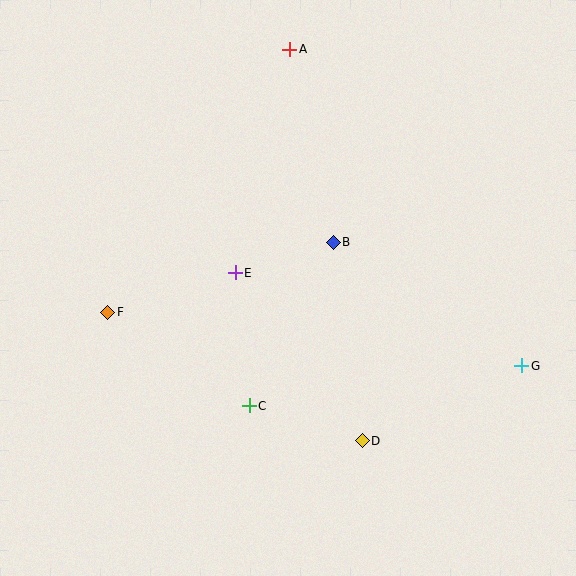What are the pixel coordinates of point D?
Point D is at (362, 441).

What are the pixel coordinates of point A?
Point A is at (290, 49).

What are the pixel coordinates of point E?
Point E is at (235, 273).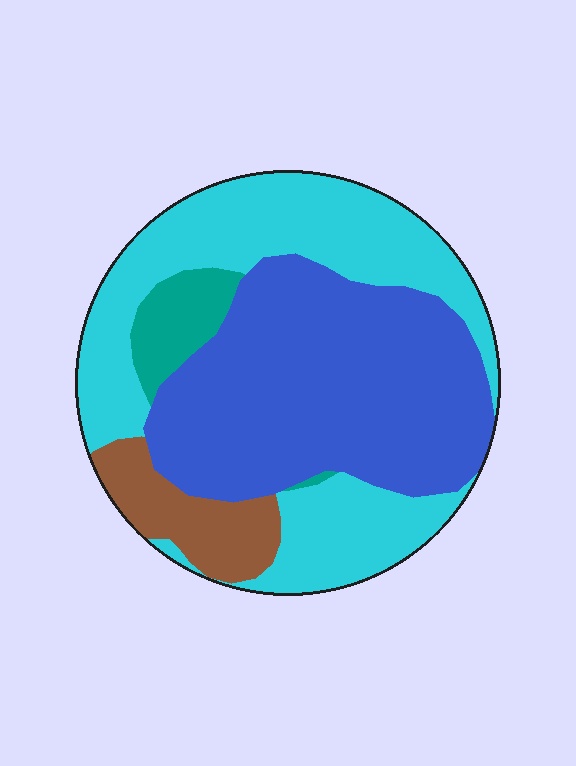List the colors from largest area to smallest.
From largest to smallest: blue, cyan, brown, teal.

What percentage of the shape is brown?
Brown takes up about one tenth (1/10) of the shape.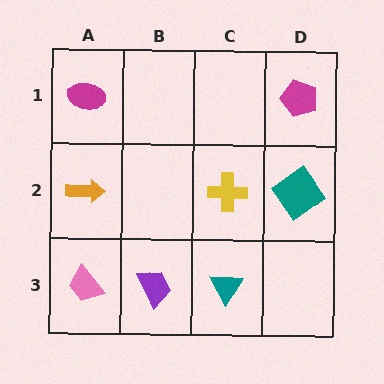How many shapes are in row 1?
2 shapes.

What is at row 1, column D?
A magenta pentagon.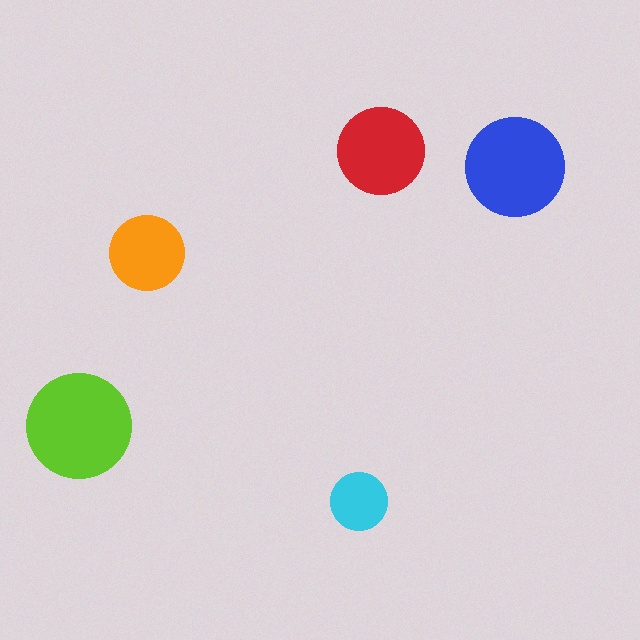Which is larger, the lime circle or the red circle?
The lime one.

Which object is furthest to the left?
The lime circle is leftmost.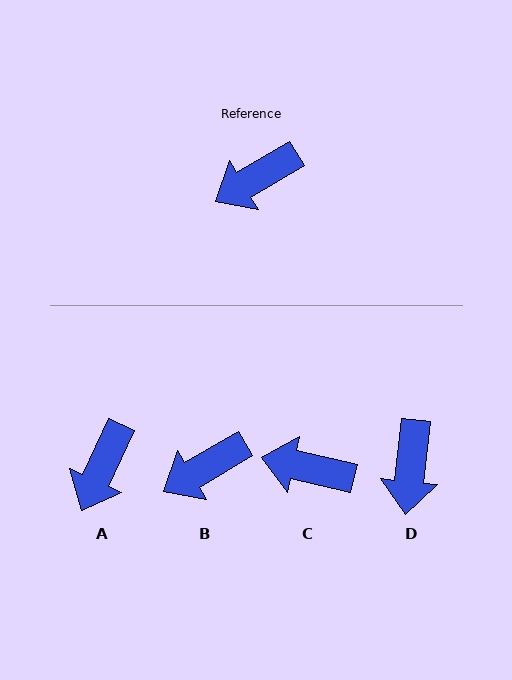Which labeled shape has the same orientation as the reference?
B.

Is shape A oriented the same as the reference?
No, it is off by about 35 degrees.